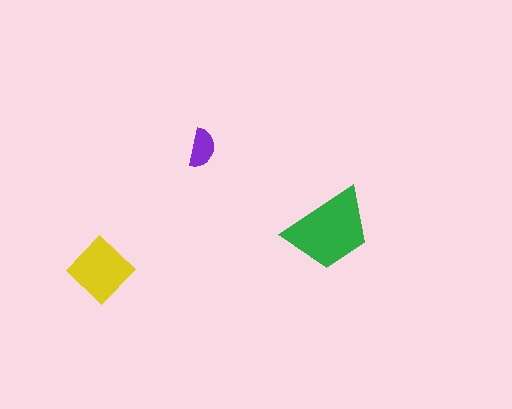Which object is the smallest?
The purple semicircle.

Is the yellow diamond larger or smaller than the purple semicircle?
Larger.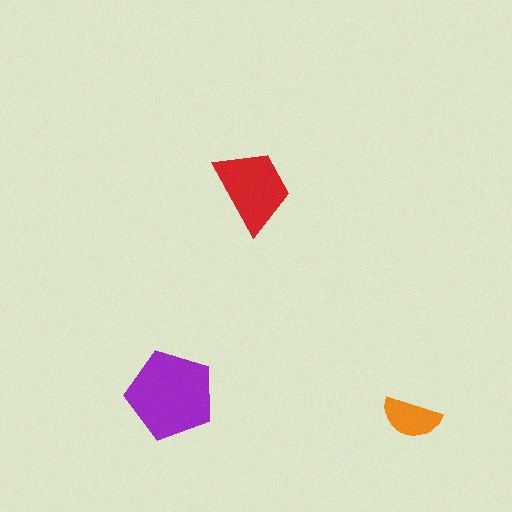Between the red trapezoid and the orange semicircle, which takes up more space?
The red trapezoid.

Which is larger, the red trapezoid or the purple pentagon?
The purple pentagon.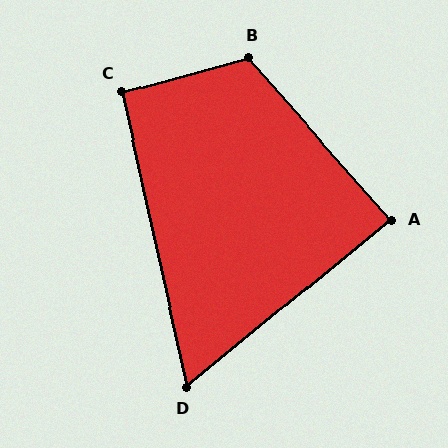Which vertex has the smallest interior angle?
D, at approximately 63 degrees.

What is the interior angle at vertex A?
Approximately 88 degrees (approximately right).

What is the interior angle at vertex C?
Approximately 92 degrees (approximately right).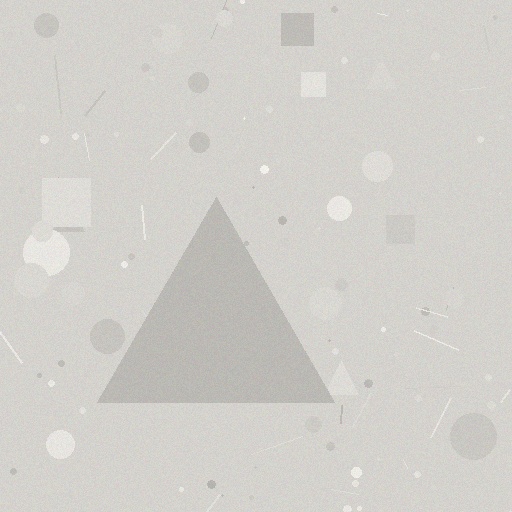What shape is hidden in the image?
A triangle is hidden in the image.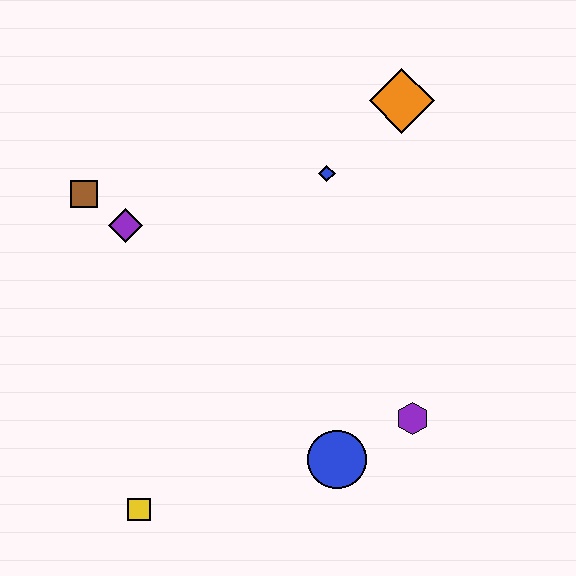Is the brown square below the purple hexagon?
No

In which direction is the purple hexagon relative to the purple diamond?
The purple hexagon is to the right of the purple diamond.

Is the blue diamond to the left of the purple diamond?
No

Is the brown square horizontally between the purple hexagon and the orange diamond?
No